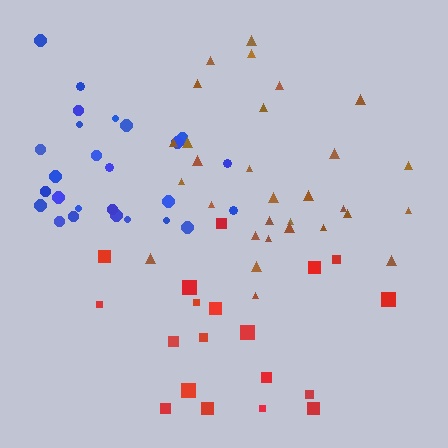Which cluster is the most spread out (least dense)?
Red.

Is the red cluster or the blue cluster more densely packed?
Blue.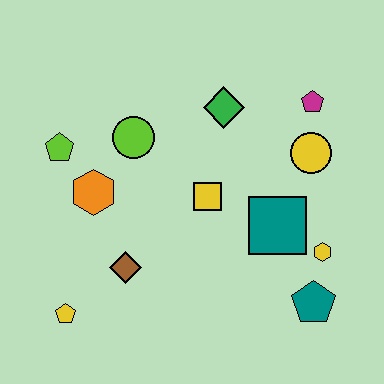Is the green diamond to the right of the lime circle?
Yes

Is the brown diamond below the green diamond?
Yes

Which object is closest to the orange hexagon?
The lime pentagon is closest to the orange hexagon.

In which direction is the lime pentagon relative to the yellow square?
The lime pentagon is to the left of the yellow square.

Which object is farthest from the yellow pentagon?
The magenta pentagon is farthest from the yellow pentagon.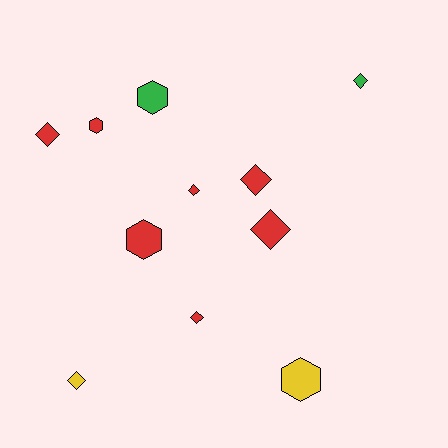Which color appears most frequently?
Red, with 7 objects.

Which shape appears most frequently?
Diamond, with 7 objects.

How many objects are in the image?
There are 11 objects.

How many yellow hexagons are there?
There is 1 yellow hexagon.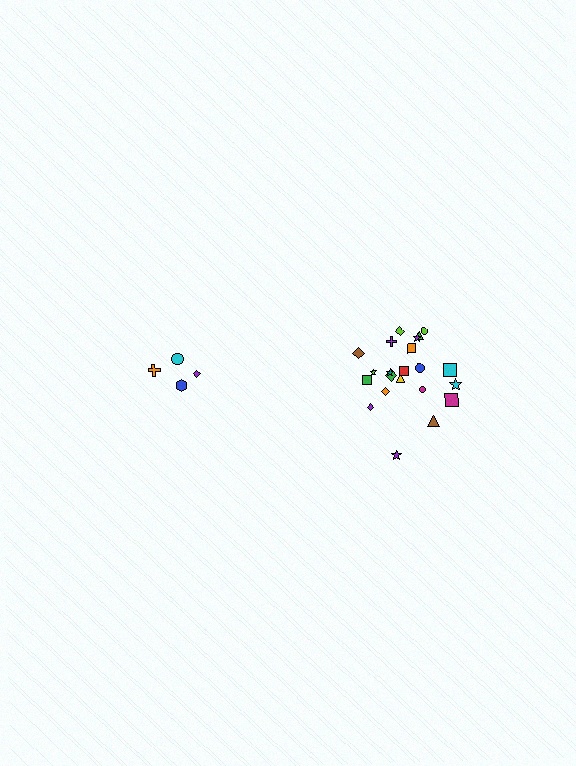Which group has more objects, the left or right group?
The right group.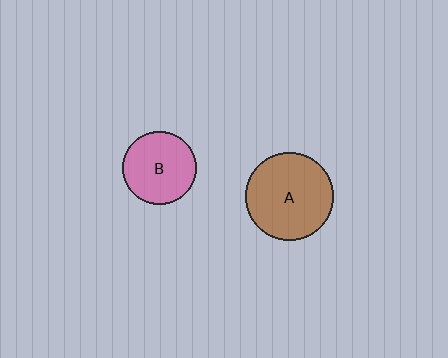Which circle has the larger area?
Circle A (brown).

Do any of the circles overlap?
No, none of the circles overlap.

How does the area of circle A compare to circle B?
Approximately 1.4 times.